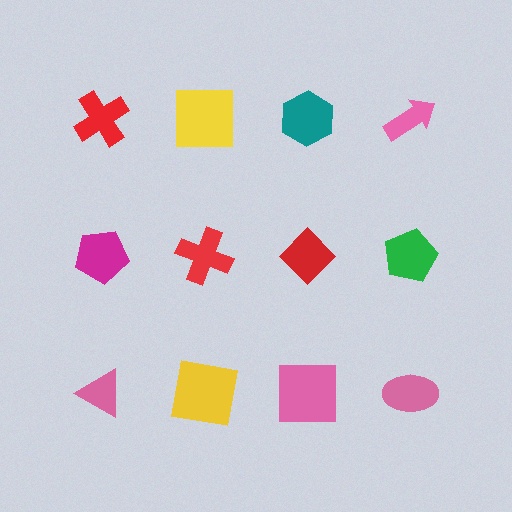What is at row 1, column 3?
A teal hexagon.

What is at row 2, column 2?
A red cross.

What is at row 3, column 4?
A pink ellipse.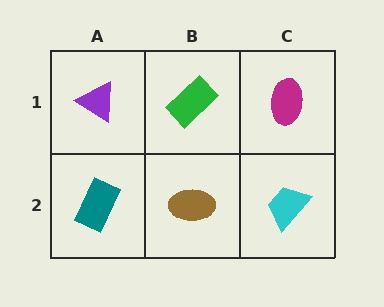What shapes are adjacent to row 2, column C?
A magenta ellipse (row 1, column C), a brown ellipse (row 2, column B).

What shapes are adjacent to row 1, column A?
A teal rectangle (row 2, column A), a green rectangle (row 1, column B).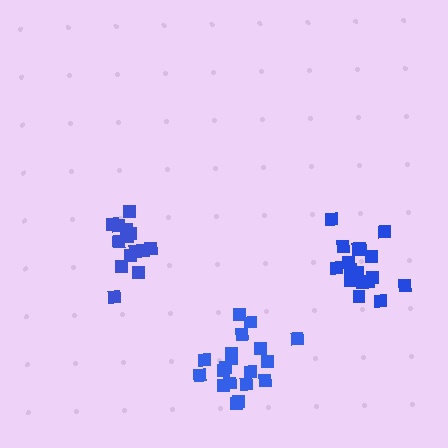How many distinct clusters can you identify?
There are 3 distinct clusters.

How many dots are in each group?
Group 1: 14 dots, Group 2: 18 dots, Group 3: 19 dots (51 total).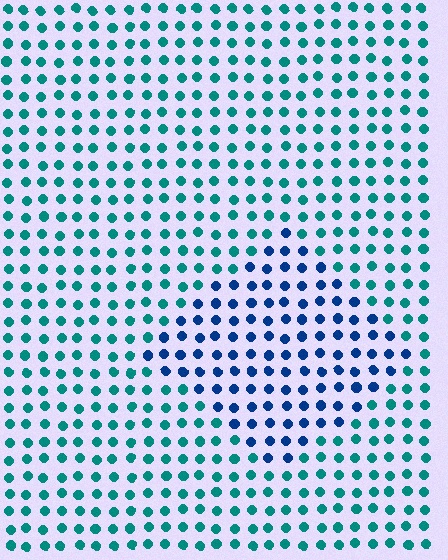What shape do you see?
I see a diamond.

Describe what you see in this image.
The image is filled with small teal elements in a uniform arrangement. A diamond-shaped region is visible where the elements are tinted to a slightly different hue, forming a subtle color boundary.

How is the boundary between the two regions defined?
The boundary is defined purely by a slight shift in hue (about 42 degrees). Spacing, size, and orientation are identical on both sides.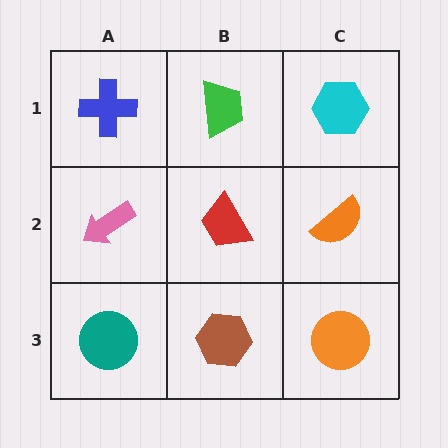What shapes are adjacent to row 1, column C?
An orange semicircle (row 2, column C), a green trapezoid (row 1, column B).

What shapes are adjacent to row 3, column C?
An orange semicircle (row 2, column C), a brown hexagon (row 3, column B).